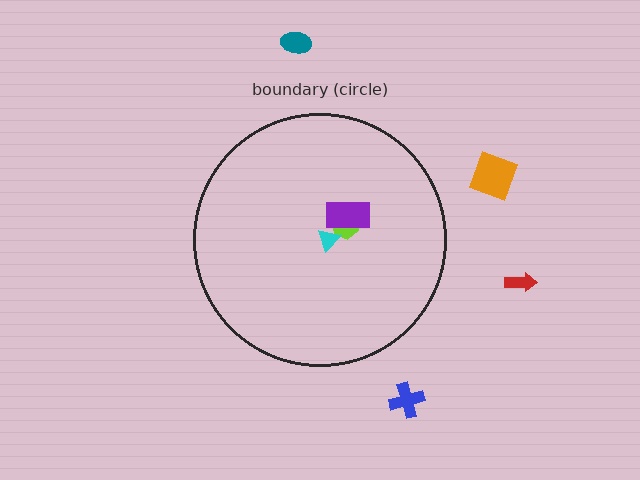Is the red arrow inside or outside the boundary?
Outside.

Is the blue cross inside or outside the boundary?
Outside.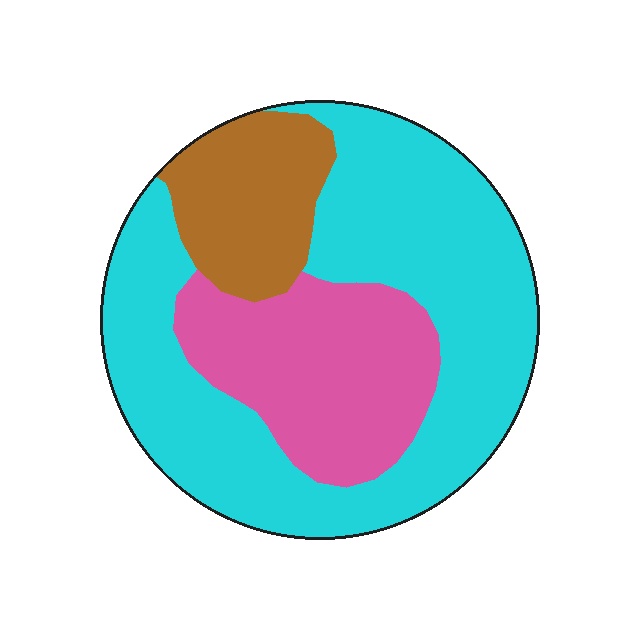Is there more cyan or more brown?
Cyan.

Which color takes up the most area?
Cyan, at roughly 60%.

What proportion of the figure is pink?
Pink covers 25% of the figure.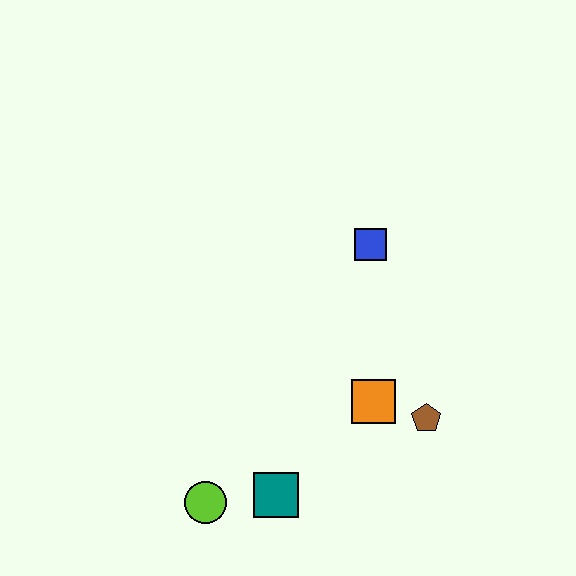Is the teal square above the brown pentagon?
No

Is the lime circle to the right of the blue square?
No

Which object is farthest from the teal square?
The blue square is farthest from the teal square.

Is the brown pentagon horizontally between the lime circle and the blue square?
No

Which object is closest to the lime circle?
The teal square is closest to the lime circle.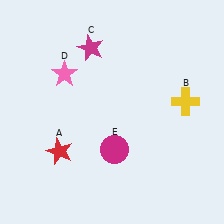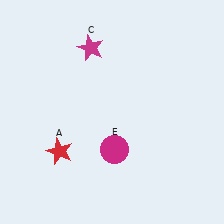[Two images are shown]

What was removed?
The pink star (D), the yellow cross (B) were removed in Image 2.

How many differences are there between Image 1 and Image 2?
There are 2 differences between the two images.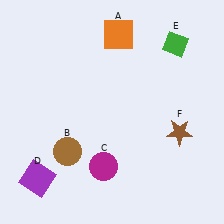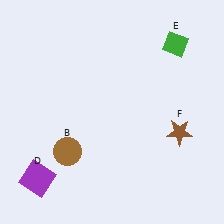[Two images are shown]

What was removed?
The magenta circle (C), the orange square (A) were removed in Image 2.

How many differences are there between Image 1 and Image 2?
There are 2 differences between the two images.